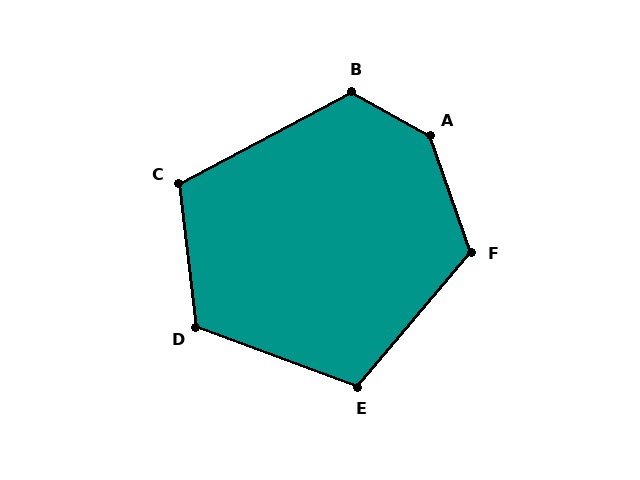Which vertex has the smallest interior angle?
E, at approximately 110 degrees.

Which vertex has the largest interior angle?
A, at approximately 139 degrees.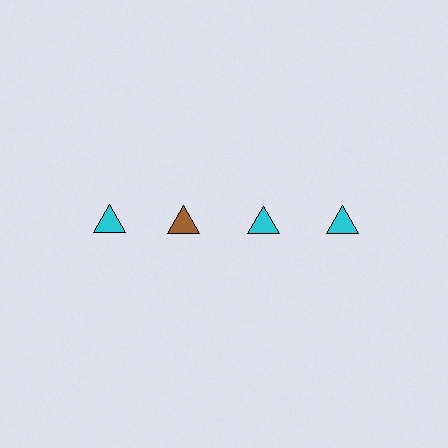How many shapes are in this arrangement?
There are 4 shapes arranged in a grid pattern.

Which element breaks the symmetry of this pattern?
The brown triangle in the top row, second from left column breaks the symmetry. All other shapes are cyan triangles.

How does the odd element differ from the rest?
It has a different color: brown instead of cyan.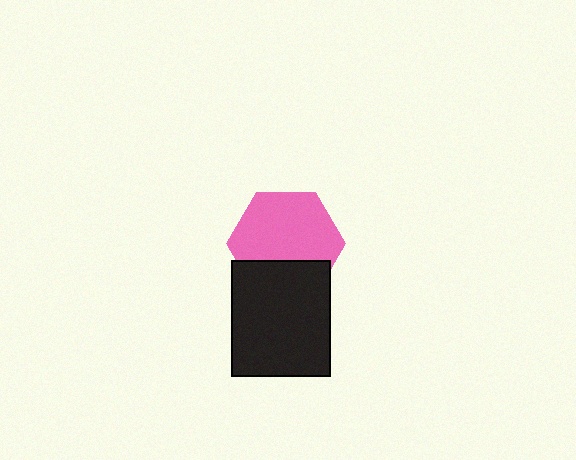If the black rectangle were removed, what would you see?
You would see the complete pink hexagon.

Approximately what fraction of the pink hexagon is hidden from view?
Roughly 31% of the pink hexagon is hidden behind the black rectangle.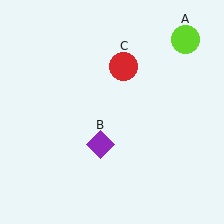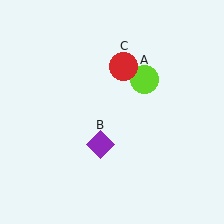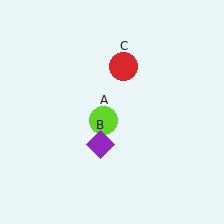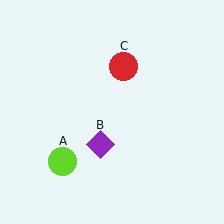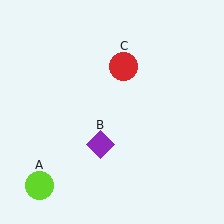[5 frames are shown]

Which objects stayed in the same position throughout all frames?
Purple diamond (object B) and red circle (object C) remained stationary.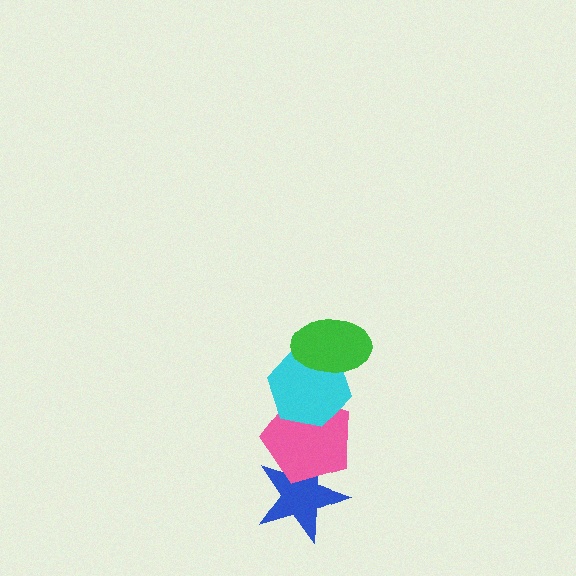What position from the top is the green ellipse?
The green ellipse is 1st from the top.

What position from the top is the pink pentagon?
The pink pentagon is 3rd from the top.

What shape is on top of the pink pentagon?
The cyan hexagon is on top of the pink pentagon.